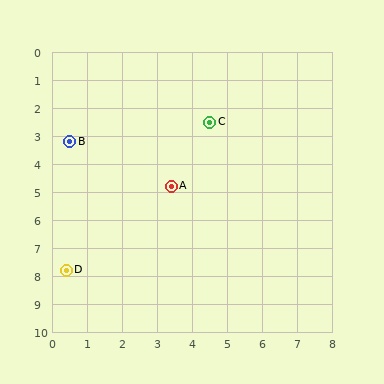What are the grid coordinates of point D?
Point D is at approximately (0.4, 7.8).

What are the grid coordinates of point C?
Point C is at approximately (4.5, 2.5).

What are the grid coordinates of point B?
Point B is at approximately (0.5, 3.2).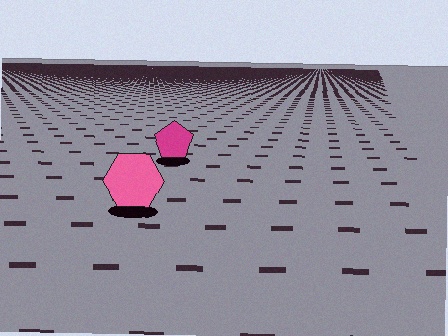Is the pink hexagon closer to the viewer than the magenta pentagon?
Yes. The pink hexagon is closer — you can tell from the texture gradient: the ground texture is coarser near it.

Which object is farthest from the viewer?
The magenta pentagon is farthest from the viewer. It appears smaller and the ground texture around it is denser.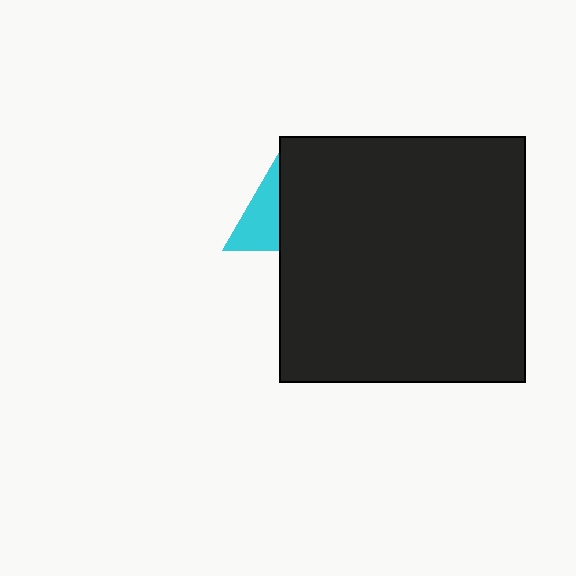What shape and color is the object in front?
The object in front is a black square.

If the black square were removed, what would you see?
You would see the complete cyan triangle.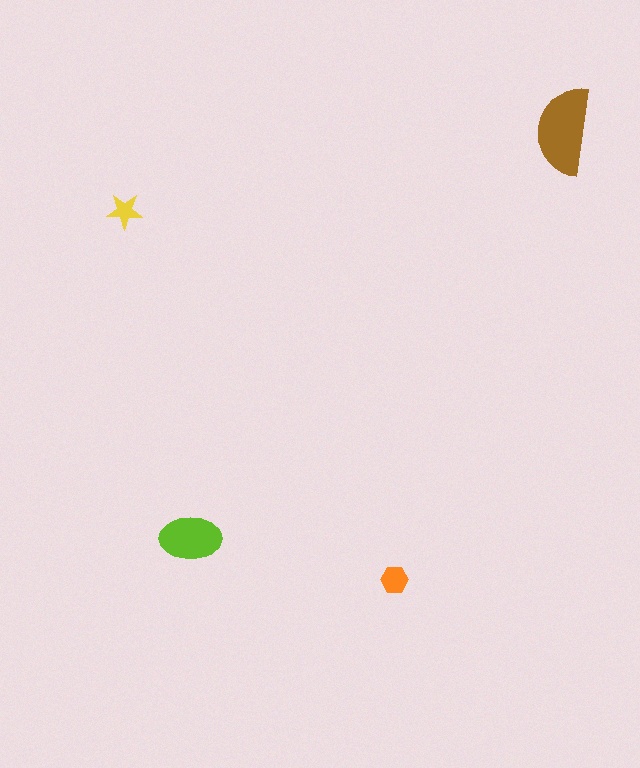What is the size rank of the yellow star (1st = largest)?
4th.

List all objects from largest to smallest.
The brown semicircle, the lime ellipse, the orange hexagon, the yellow star.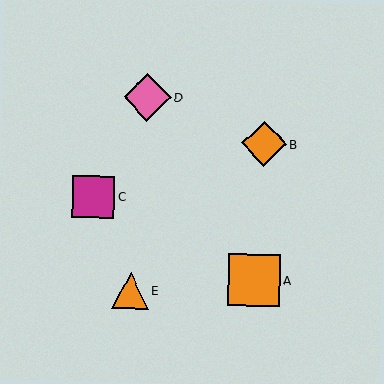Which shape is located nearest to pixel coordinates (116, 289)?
The orange triangle (labeled E) at (130, 291) is nearest to that location.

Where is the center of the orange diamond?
The center of the orange diamond is at (264, 144).